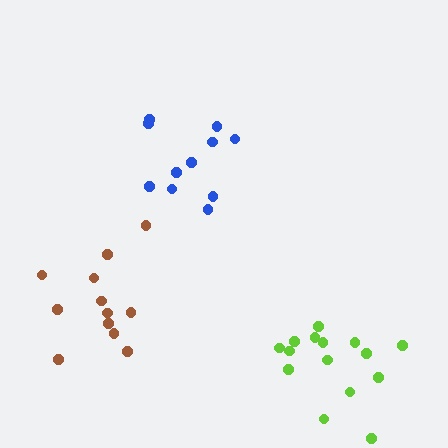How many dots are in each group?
Group 1: 15 dots, Group 2: 12 dots, Group 3: 11 dots (38 total).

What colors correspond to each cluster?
The clusters are colored: lime, brown, blue.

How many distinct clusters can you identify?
There are 3 distinct clusters.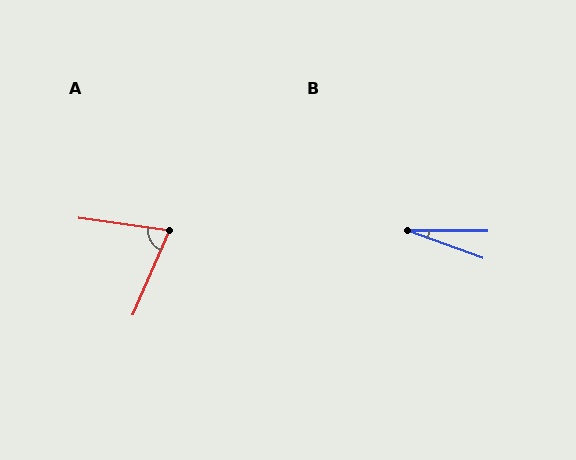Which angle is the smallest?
B, at approximately 20 degrees.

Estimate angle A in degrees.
Approximately 74 degrees.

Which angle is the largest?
A, at approximately 74 degrees.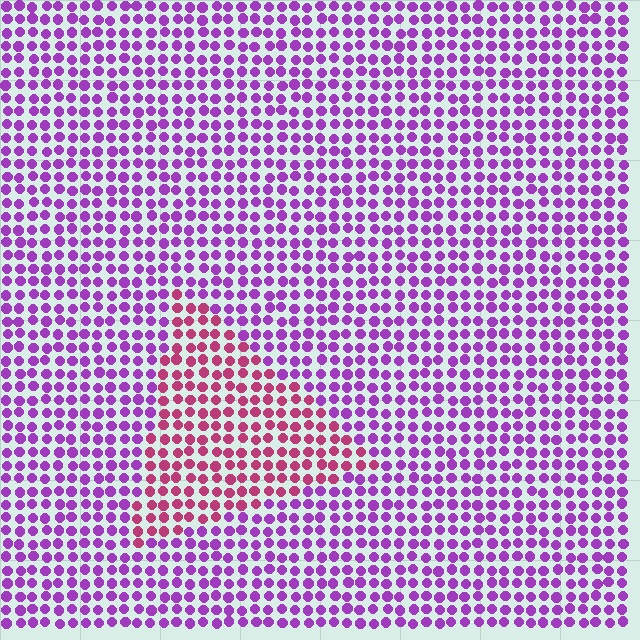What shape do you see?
I see a triangle.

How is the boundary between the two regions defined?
The boundary is defined purely by a slight shift in hue (about 45 degrees). Spacing, size, and orientation are identical on both sides.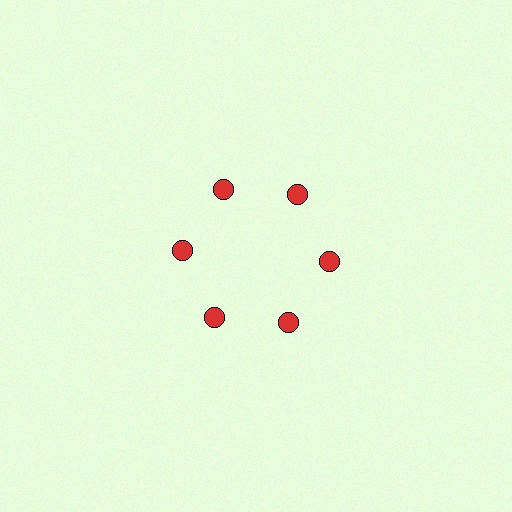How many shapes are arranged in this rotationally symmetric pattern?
There are 6 shapes, arranged in 6 groups of 1.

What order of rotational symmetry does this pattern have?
This pattern has 6-fold rotational symmetry.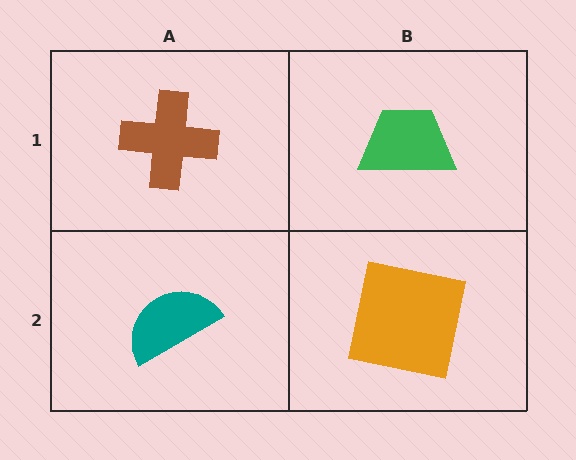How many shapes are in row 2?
2 shapes.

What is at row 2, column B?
An orange square.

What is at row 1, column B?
A green trapezoid.